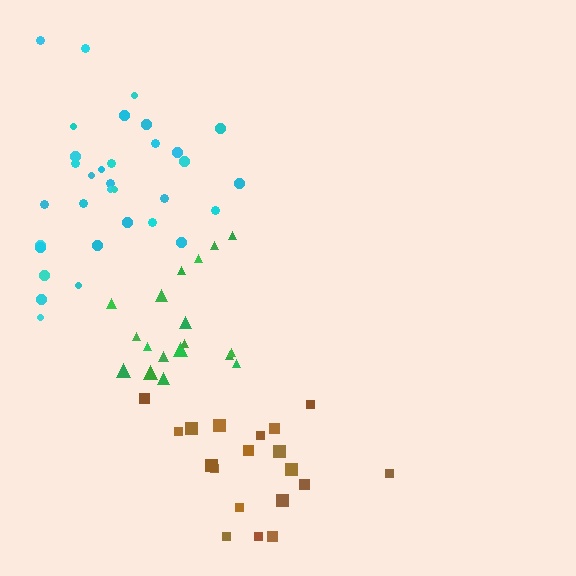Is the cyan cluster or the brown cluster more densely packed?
Cyan.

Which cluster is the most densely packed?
Green.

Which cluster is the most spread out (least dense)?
Brown.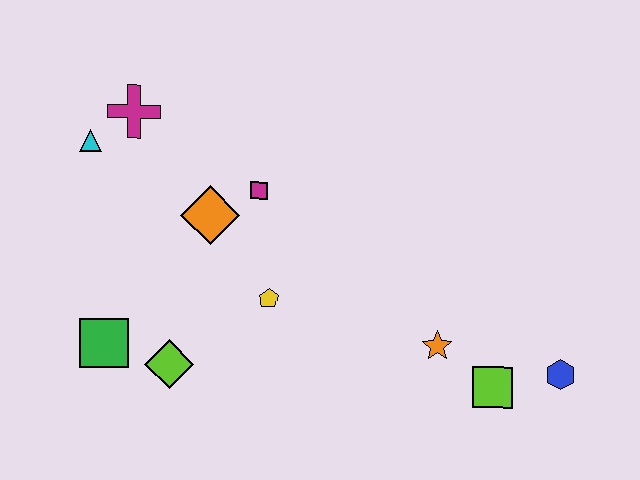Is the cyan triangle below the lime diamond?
No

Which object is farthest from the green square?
The blue hexagon is farthest from the green square.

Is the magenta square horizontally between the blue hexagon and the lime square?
No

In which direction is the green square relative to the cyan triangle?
The green square is below the cyan triangle.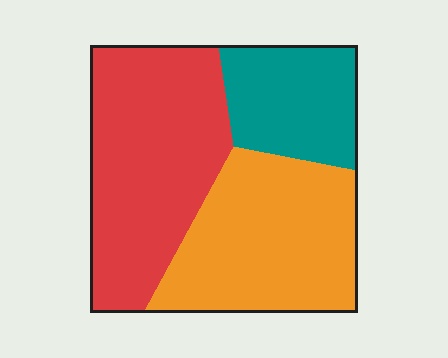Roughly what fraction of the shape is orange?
Orange covers around 35% of the shape.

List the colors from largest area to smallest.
From largest to smallest: red, orange, teal.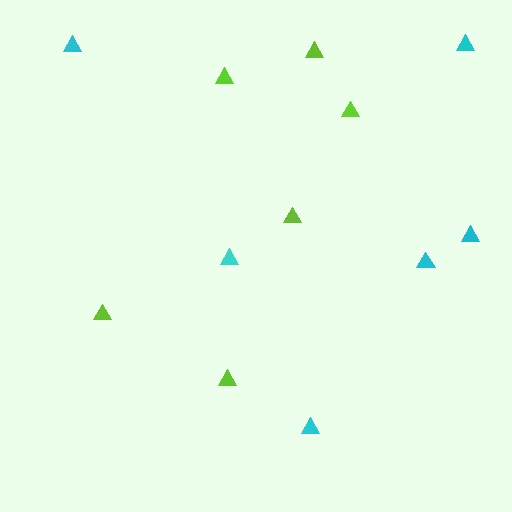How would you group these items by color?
There are 2 groups: one group of lime triangles (6) and one group of cyan triangles (6).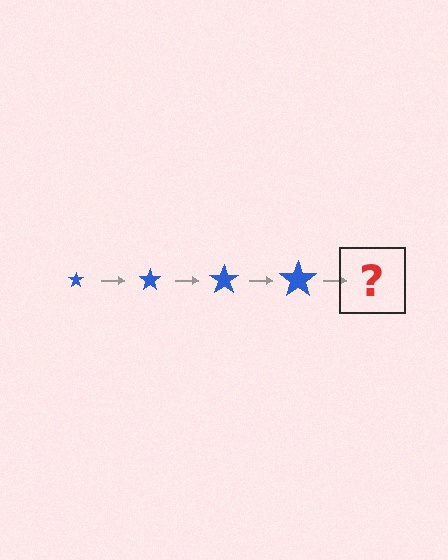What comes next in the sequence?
The next element should be a blue star, larger than the previous one.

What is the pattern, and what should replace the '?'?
The pattern is that the star gets progressively larger each step. The '?' should be a blue star, larger than the previous one.